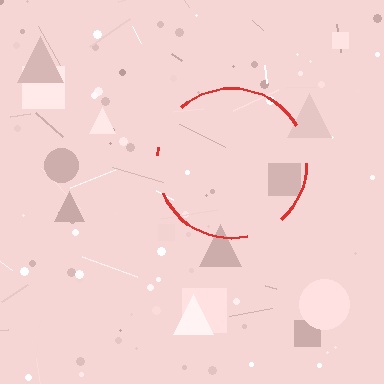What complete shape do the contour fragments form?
The contour fragments form a circle.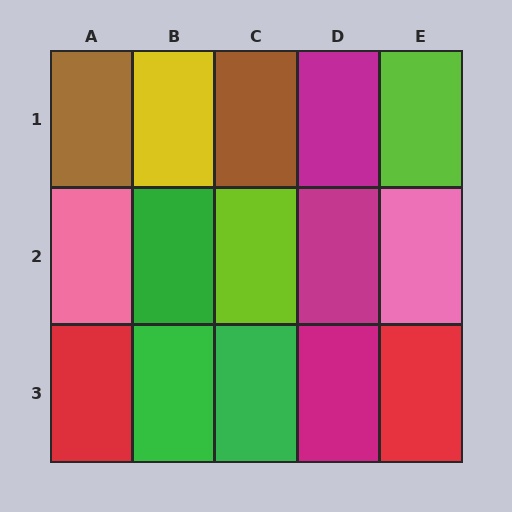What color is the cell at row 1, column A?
Brown.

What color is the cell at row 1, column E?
Lime.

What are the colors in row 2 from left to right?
Pink, green, lime, magenta, pink.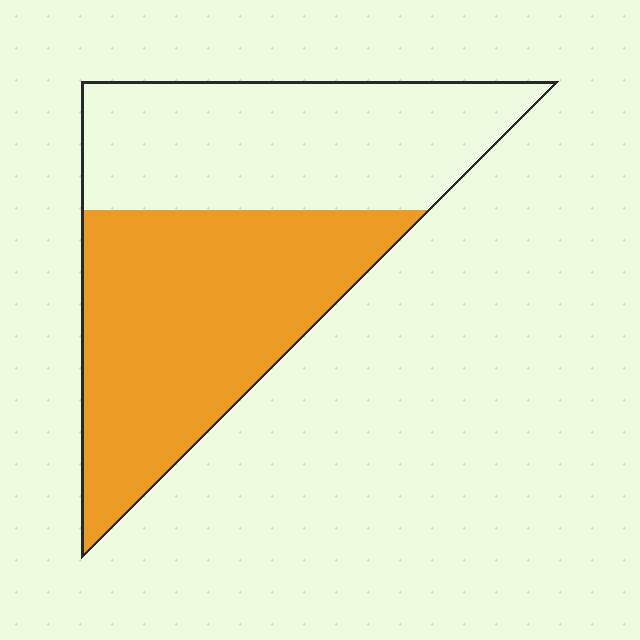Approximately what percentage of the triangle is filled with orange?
Approximately 55%.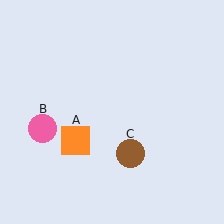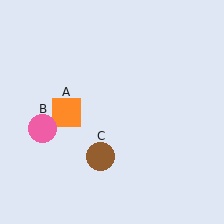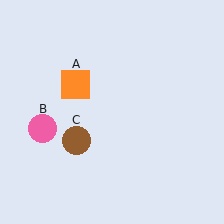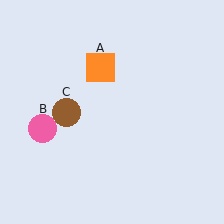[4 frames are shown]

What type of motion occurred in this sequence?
The orange square (object A), brown circle (object C) rotated clockwise around the center of the scene.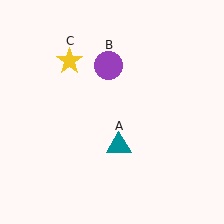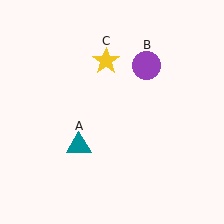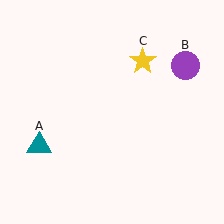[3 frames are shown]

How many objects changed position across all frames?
3 objects changed position: teal triangle (object A), purple circle (object B), yellow star (object C).